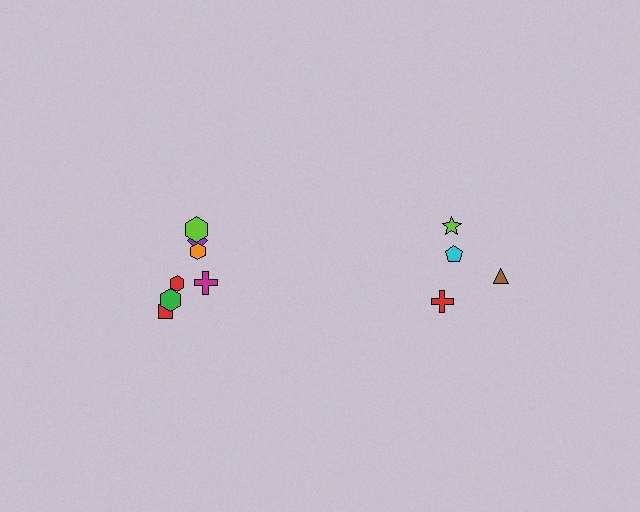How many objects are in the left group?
There are 7 objects.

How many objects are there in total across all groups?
There are 11 objects.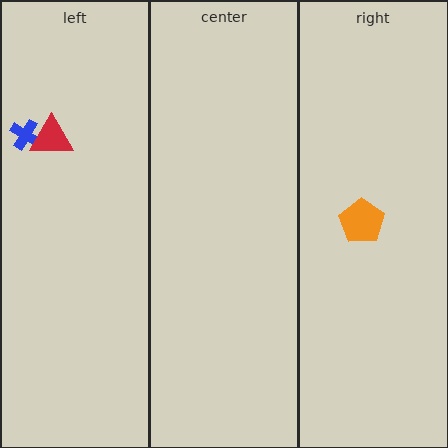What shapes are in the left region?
The blue cross, the red triangle.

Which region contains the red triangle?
The left region.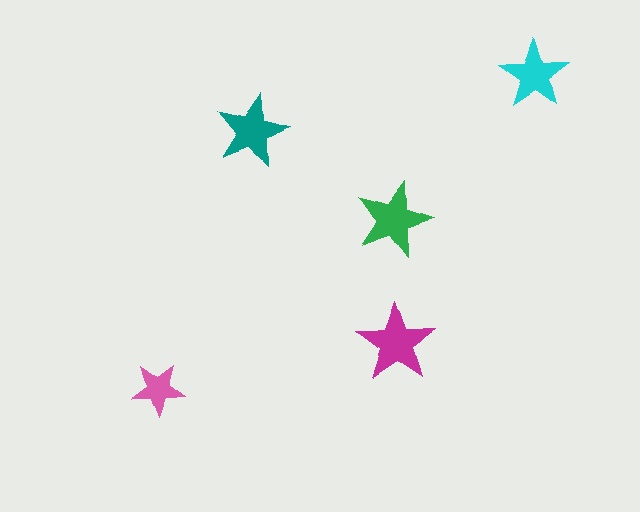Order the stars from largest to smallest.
the magenta one, the green one, the teal one, the cyan one, the pink one.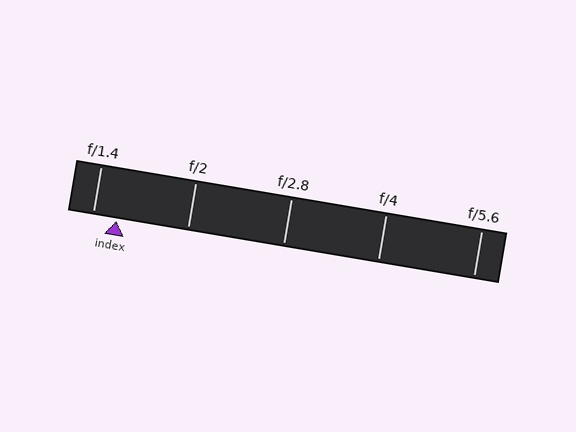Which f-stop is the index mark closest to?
The index mark is closest to f/1.4.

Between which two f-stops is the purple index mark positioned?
The index mark is between f/1.4 and f/2.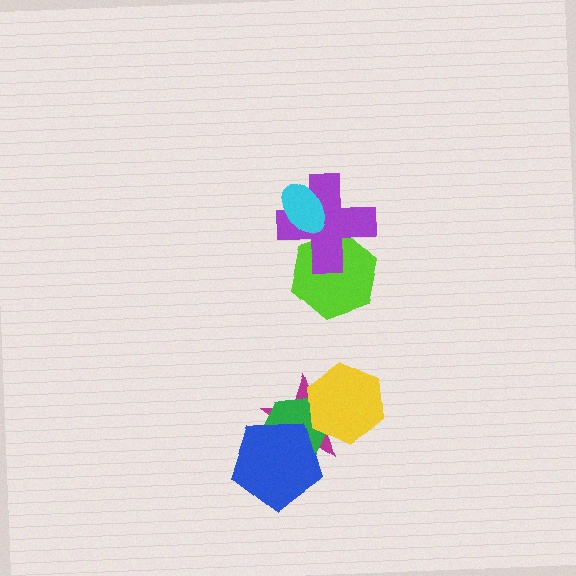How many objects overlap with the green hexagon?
3 objects overlap with the green hexagon.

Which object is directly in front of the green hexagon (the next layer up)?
The yellow hexagon is directly in front of the green hexagon.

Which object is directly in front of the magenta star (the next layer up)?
The green hexagon is directly in front of the magenta star.